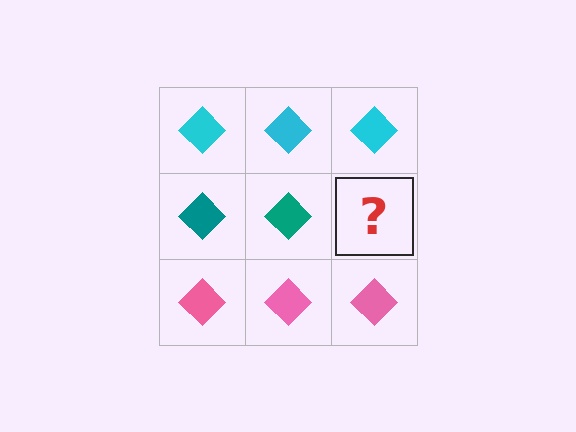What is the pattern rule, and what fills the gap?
The rule is that each row has a consistent color. The gap should be filled with a teal diamond.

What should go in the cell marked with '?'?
The missing cell should contain a teal diamond.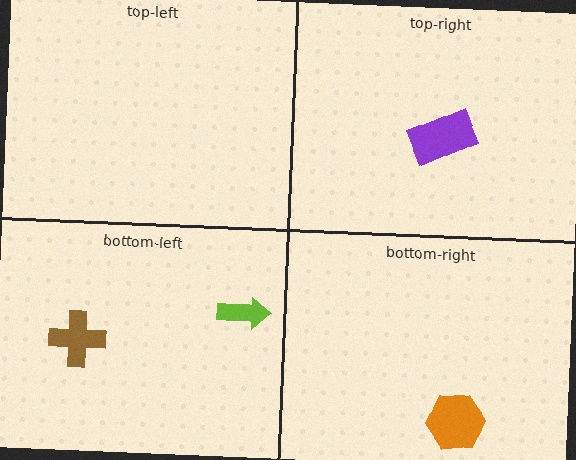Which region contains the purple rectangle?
The top-right region.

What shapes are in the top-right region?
The purple rectangle.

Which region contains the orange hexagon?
The bottom-right region.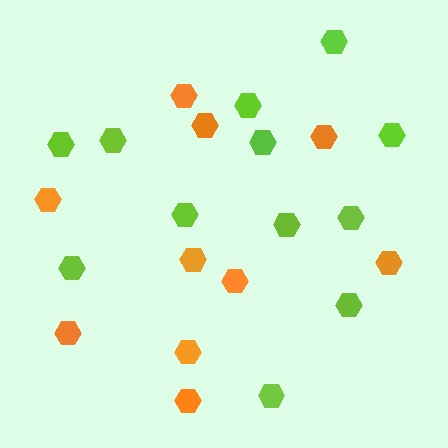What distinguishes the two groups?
There are 2 groups: one group of lime hexagons (12) and one group of orange hexagons (10).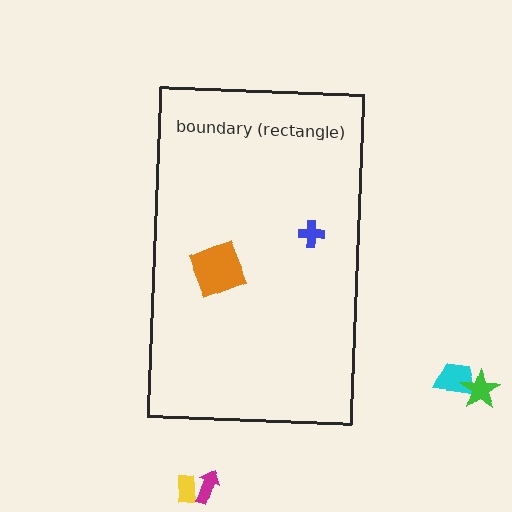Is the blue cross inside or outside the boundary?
Inside.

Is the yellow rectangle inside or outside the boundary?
Outside.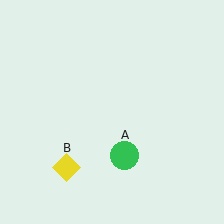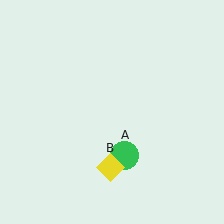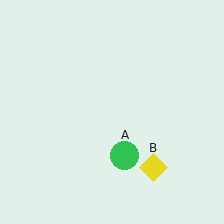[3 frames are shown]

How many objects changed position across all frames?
1 object changed position: yellow diamond (object B).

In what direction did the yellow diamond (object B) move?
The yellow diamond (object B) moved right.